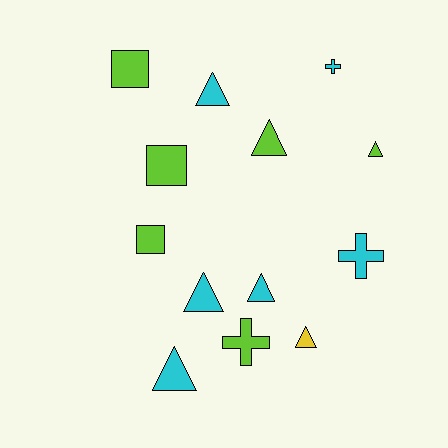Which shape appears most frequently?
Triangle, with 7 objects.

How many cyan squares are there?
There are no cyan squares.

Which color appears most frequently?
Cyan, with 6 objects.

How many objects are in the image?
There are 13 objects.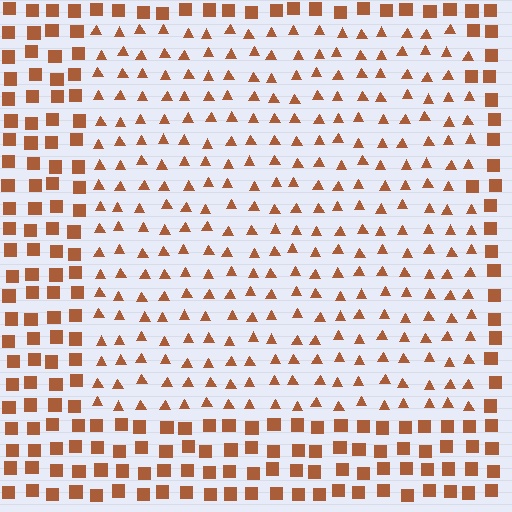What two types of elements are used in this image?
The image uses triangles inside the rectangle region and squares outside it.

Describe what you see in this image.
The image is filled with small brown elements arranged in a uniform grid. A rectangle-shaped region contains triangles, while the surrounding area contains squares. The boundary is defined purely by the change in element shape.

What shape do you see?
I see a rectangle.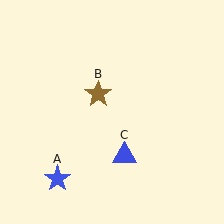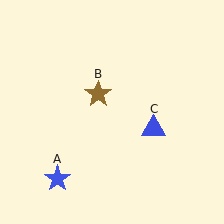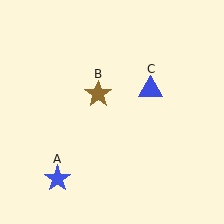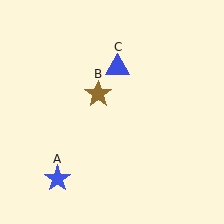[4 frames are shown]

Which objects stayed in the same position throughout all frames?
Blue star (object A) and brown star (object B) remained stationary.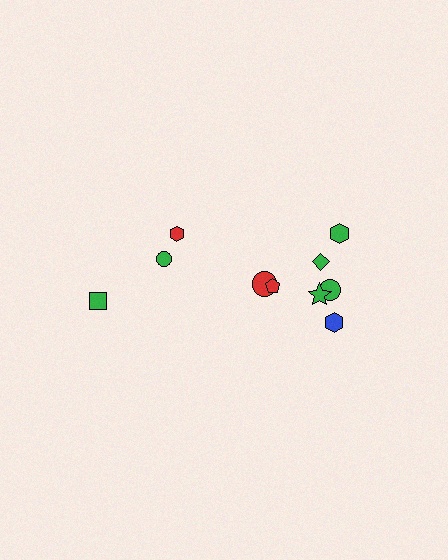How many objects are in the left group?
There are 3 objects.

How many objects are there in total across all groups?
There are 10 objects.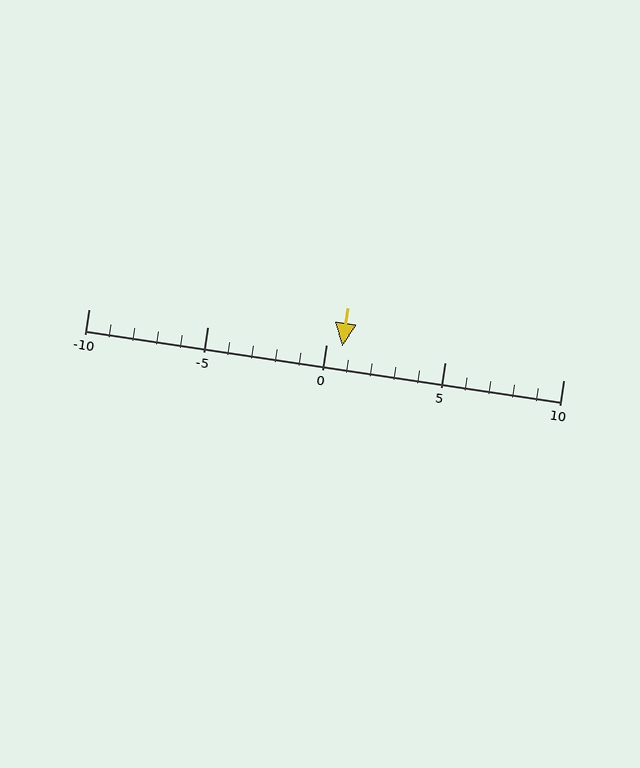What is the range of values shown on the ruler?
The ruler shows values from -10 to 10.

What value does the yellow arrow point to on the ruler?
The yellow arrow points to approximately 1.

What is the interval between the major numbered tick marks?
The major tick marks are spaced 5 units apart.